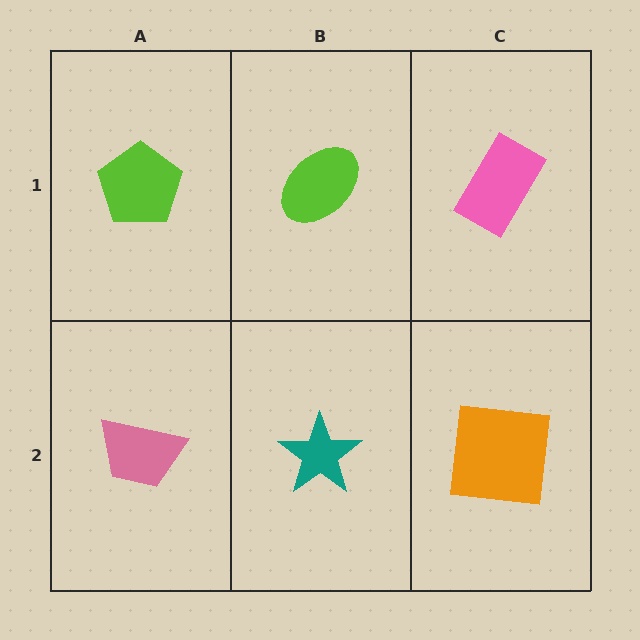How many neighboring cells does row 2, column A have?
2.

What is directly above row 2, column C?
A pink rectangle.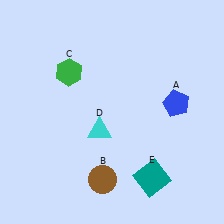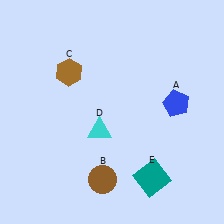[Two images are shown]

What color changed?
The hexagon (C) changed from green in Image 1 to brown in Image 2.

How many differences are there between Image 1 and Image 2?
There is 1 difference between the two images.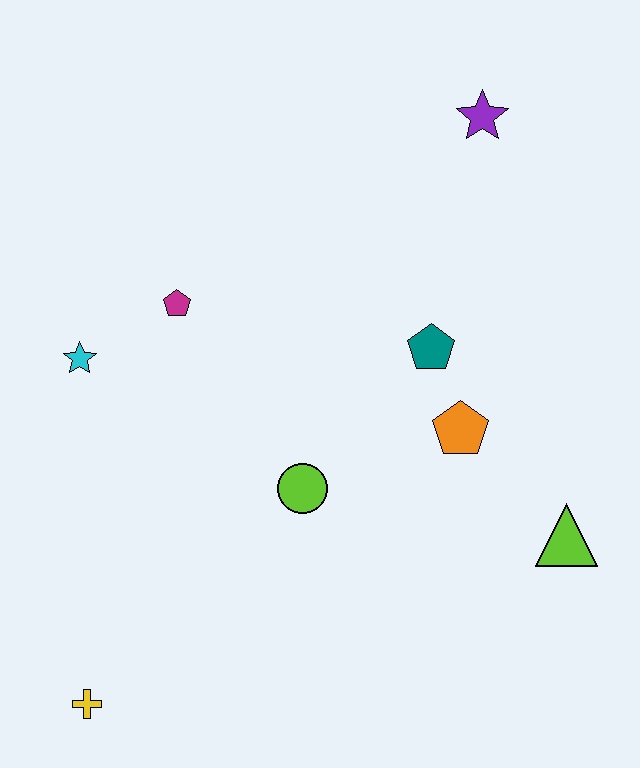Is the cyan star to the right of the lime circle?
No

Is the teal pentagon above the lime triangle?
Yes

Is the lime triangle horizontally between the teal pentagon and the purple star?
No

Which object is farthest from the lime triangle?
The cyan star is farthest from the lime triangle.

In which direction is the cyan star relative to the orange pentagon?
The cyan star is to the left of the orange pentagon.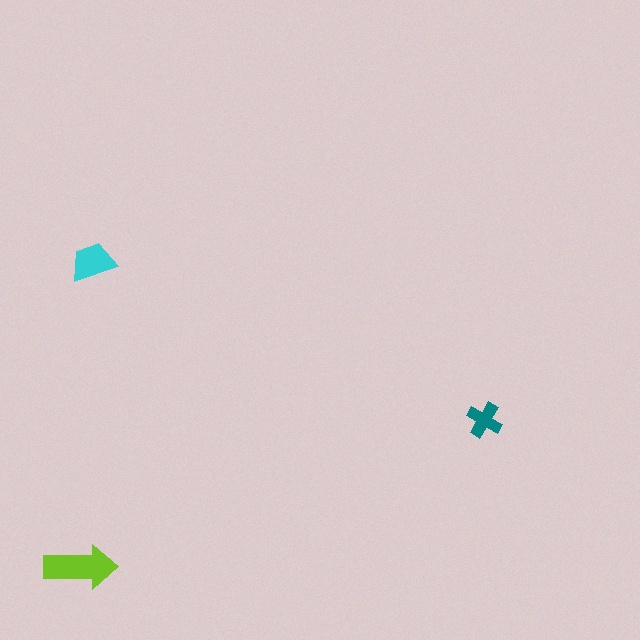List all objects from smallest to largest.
The teal cross, the cyan trapezoid, the lime arrow.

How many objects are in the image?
There are 3 objects in the image.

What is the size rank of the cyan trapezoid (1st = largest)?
2nd.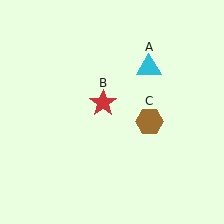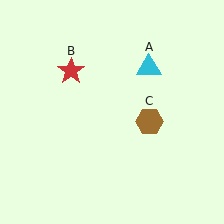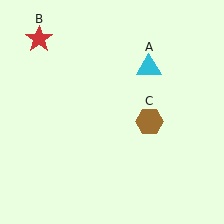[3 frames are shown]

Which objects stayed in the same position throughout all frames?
Cyan triangle (object A) and brown hexagon (object C) remained stationary.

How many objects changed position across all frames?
1 object changed position: red star (object B).